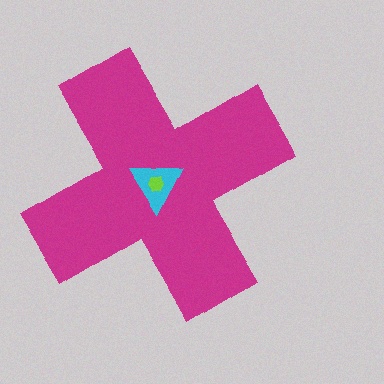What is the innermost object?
The lime hexagon.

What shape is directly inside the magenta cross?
The cyan triangle.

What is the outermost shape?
The magenta cross.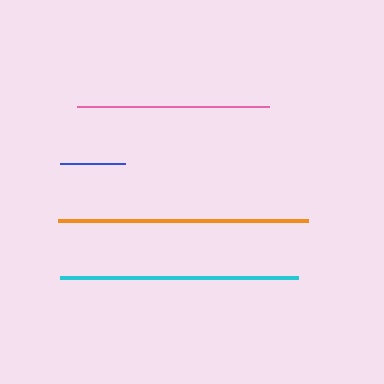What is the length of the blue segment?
The blue segment is approximately 65 pixels long.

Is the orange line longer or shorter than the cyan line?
The orange line is longer than the cyan line.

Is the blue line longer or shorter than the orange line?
The orange line is longer than the blue line.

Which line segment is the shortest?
The blue line is the shortest at approximately 65 pixels.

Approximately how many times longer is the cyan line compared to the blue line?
The cyan line is approximately 3.6 times the length of the blue line.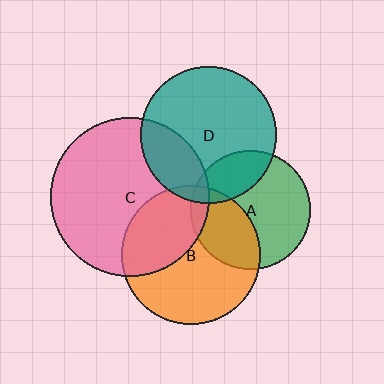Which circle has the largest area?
Circle C (pink).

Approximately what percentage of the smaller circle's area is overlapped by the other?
Approximately 35%.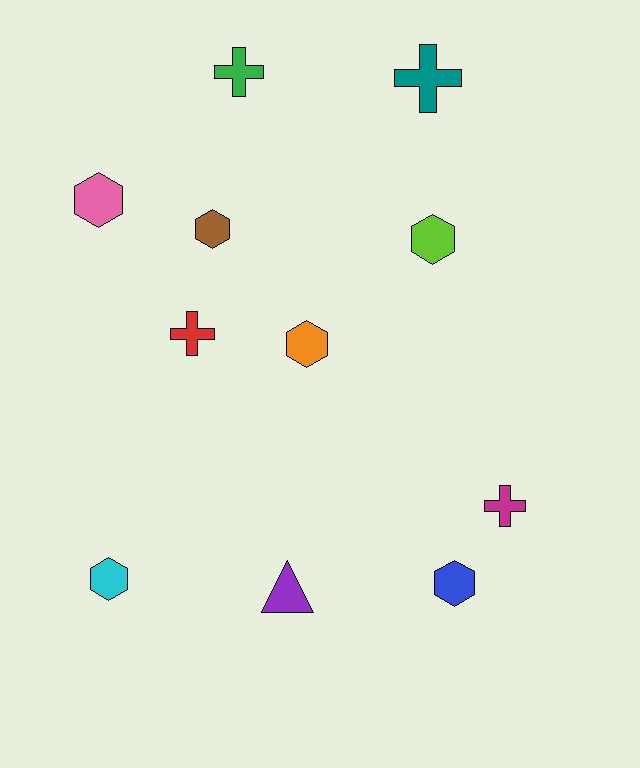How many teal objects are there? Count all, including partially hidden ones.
There is 1 teal object.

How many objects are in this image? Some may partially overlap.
There are 11 objects.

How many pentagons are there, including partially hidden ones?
There are no pentagons.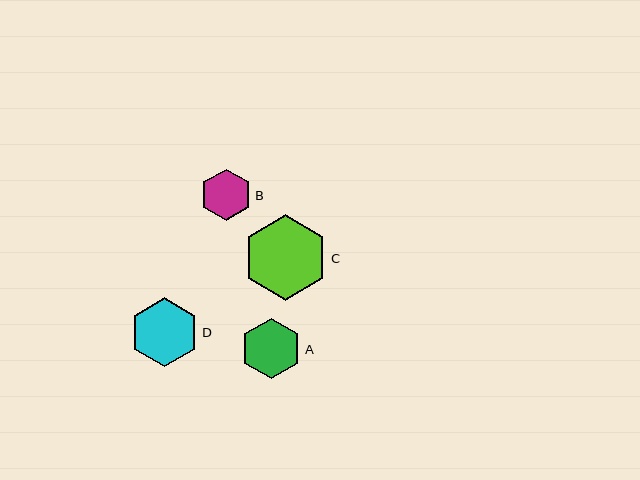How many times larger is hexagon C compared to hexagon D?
Hexagon C is approximately 1.2 times the size of hexagon D.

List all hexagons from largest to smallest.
From largest to smallest: C, D, A, B.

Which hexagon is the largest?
Hexagon C is the largest with a size of approximately 86 pixels.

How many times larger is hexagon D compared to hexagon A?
Hexagon D is approximately 1.1 times the size of hexagon A.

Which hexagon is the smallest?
Hexagon B is the smallest with a size of approximately 52 pixels.